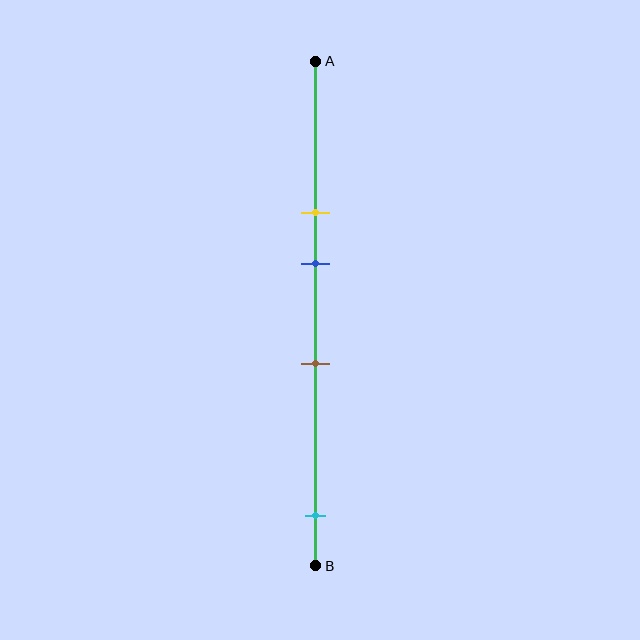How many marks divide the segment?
There are 4 marks dividing the segment.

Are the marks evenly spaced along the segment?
No, the marks are not evenly spaced.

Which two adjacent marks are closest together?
The yellow and blue marks are the closest adjacent pair.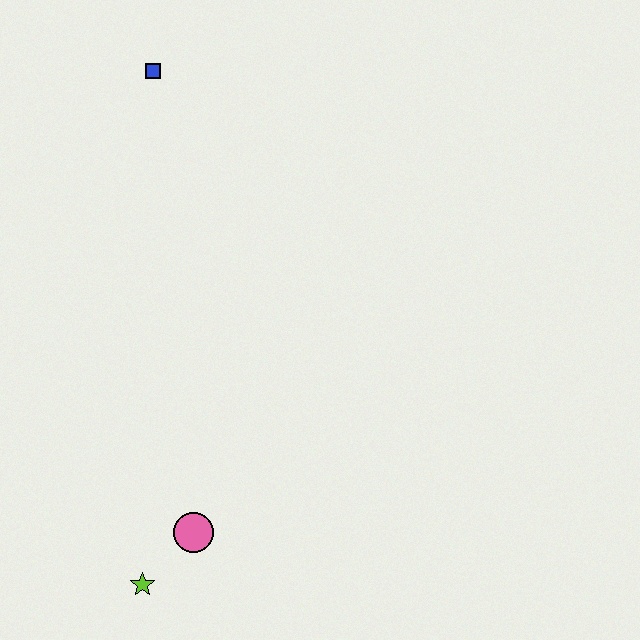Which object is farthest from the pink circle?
The blue square is farthest from the pink circle.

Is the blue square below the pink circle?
No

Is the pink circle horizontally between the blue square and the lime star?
No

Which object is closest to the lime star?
The pink circle is closest to the lime star.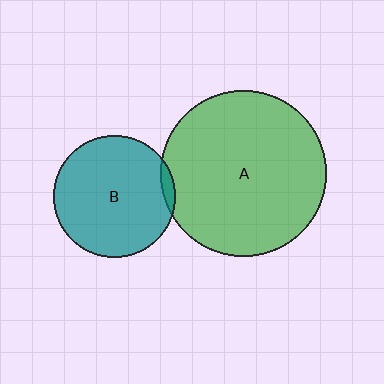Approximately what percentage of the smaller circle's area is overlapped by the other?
Approximately 5%.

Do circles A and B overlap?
Yes.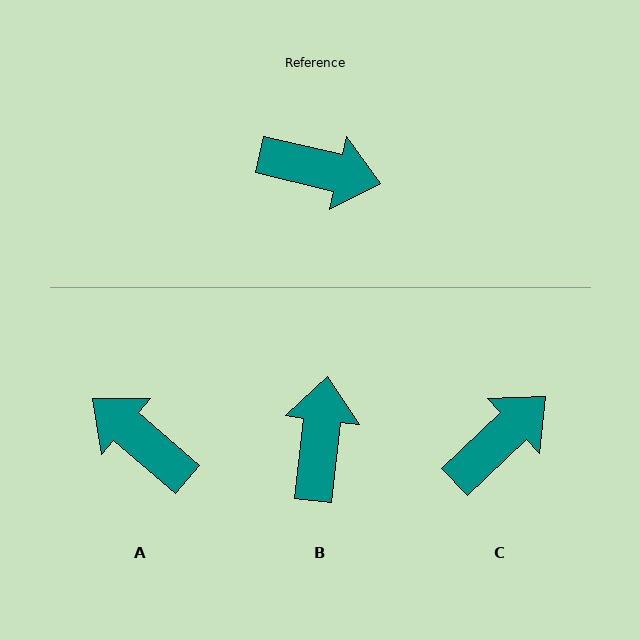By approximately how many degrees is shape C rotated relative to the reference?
Approximately 57 degrees counter-clockwise.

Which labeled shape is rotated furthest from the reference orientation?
A, about 153 degrees away.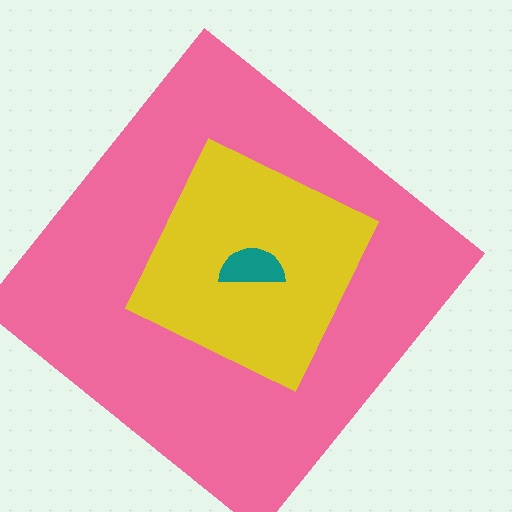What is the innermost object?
The teal semicircle.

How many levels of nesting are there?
3.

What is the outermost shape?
The pink diamond.